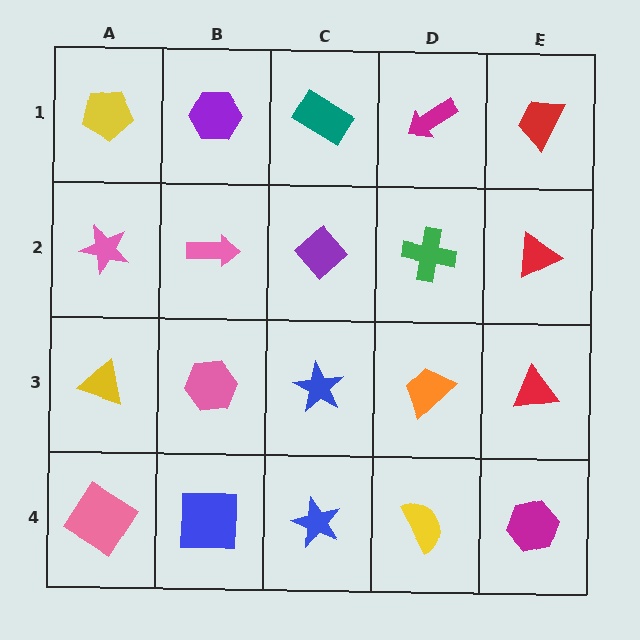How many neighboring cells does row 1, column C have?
3.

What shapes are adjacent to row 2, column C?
A teal rectangle (row 1, column C), a blue star (row 3, column C), a pink arrow (row 2, column B), a green cross (row 2, column D).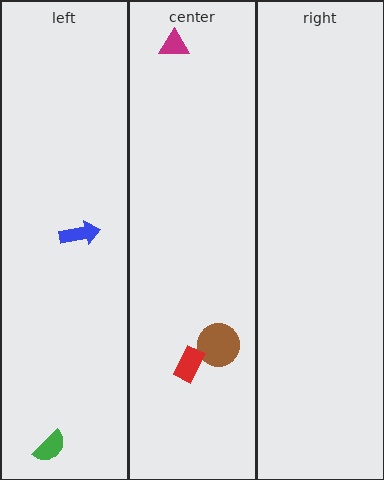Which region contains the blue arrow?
The left region.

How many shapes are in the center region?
3.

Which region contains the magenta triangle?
The center region.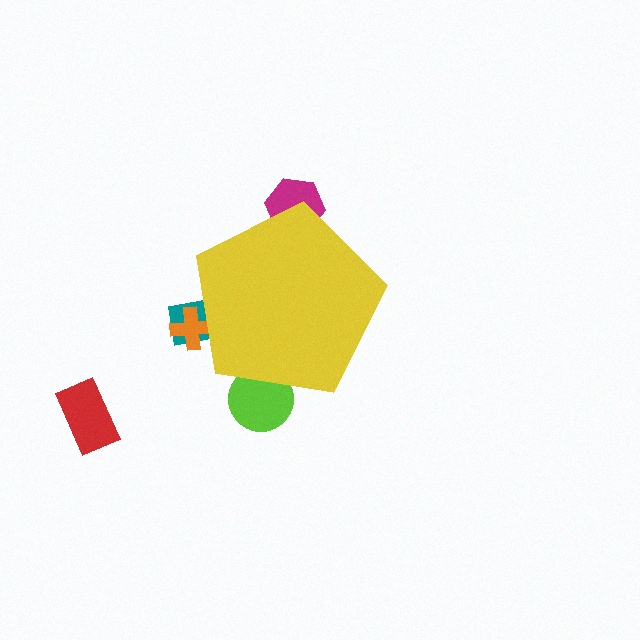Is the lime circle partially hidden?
Yes, the lime circle is partially hidden behind the yellow pentagon.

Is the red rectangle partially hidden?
No, the red rectangle is fully visible.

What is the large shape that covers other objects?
A yellow pentagon.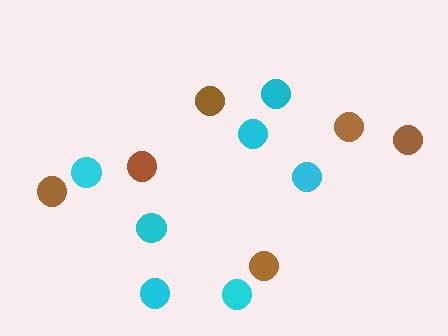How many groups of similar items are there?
There are 2 groups: one group of cyan circles (7) and one group of brown circles (6).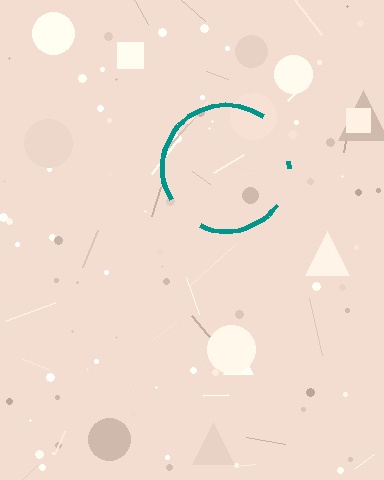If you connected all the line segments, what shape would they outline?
They would outline a circle.